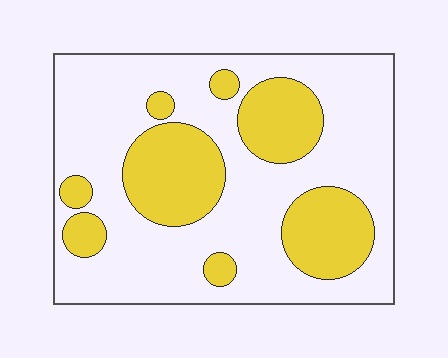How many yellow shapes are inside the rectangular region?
8.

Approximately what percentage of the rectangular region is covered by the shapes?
Approximately 30%.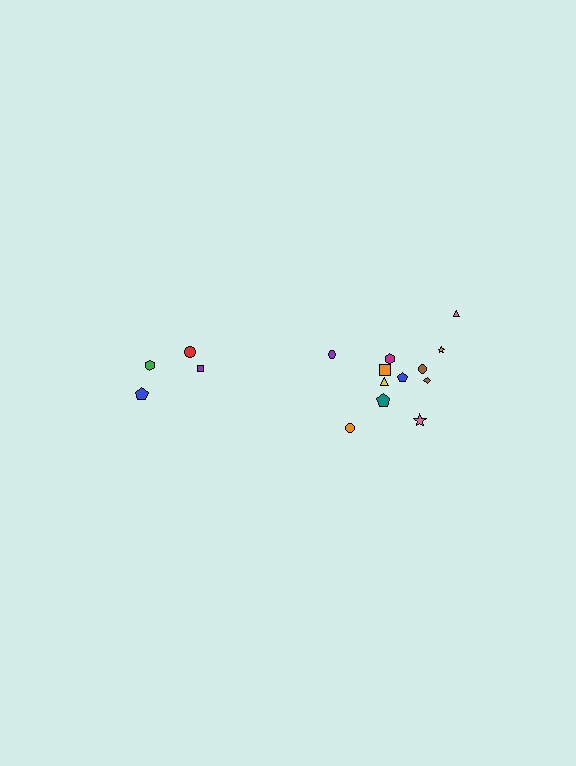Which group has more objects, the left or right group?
The right group.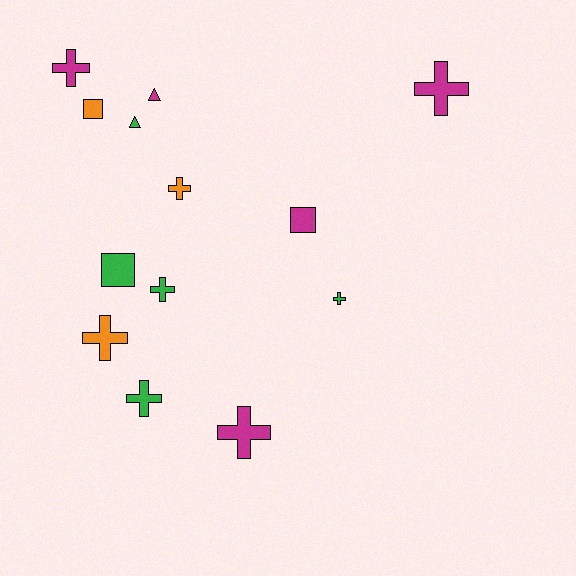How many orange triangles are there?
There are no orange triangles.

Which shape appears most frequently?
Cross, with 8 objects.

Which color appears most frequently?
Green, with 5 objects.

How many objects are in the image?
There are 13 objects.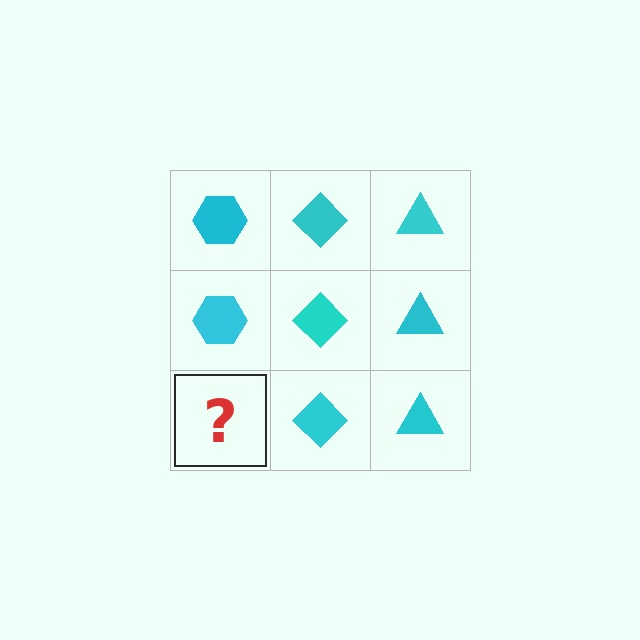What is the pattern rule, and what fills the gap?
The rule is that each column has a consistent shape. The gap should be filled with a cyan hexagon.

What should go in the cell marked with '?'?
The missing cell should contain a cyan hexagon.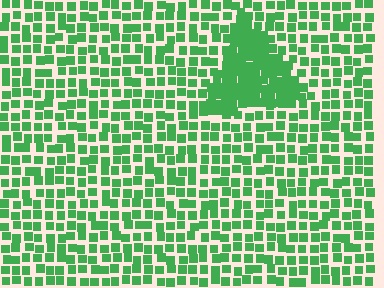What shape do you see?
I see a triangle.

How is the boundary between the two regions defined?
The boundary is defined by a change in element density (approximately 2.1x ratio). All elements are the same color, size, and shape.